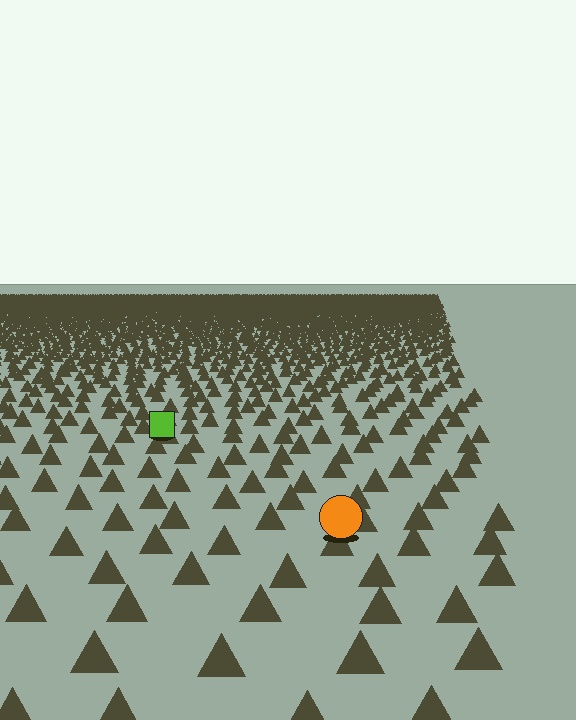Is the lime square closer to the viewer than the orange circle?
No. The orange circle is closer — you can tell from the texture gradient: the ground texture is coarser near it.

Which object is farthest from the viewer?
The lime square is farthest from the viewer. It appears smaller and the ground texture around it is denser.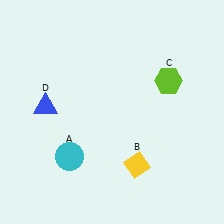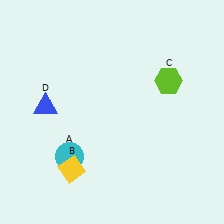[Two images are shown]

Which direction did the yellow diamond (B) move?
The yellow diamond (B) moved left.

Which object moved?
The yellow diamond (B) moved left.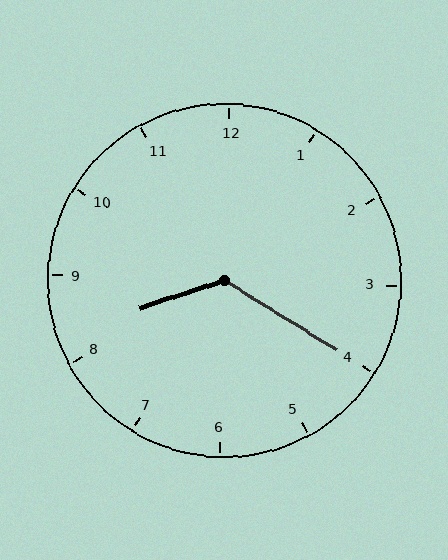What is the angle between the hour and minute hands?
Approximately 130 degrees.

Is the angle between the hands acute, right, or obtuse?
It is obtuse.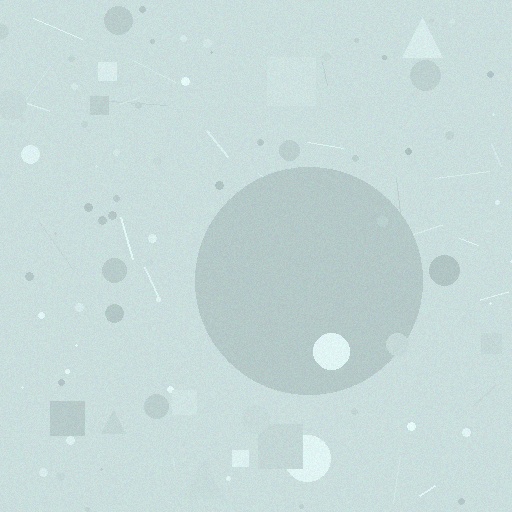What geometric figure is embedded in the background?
A circle is embedded in the background.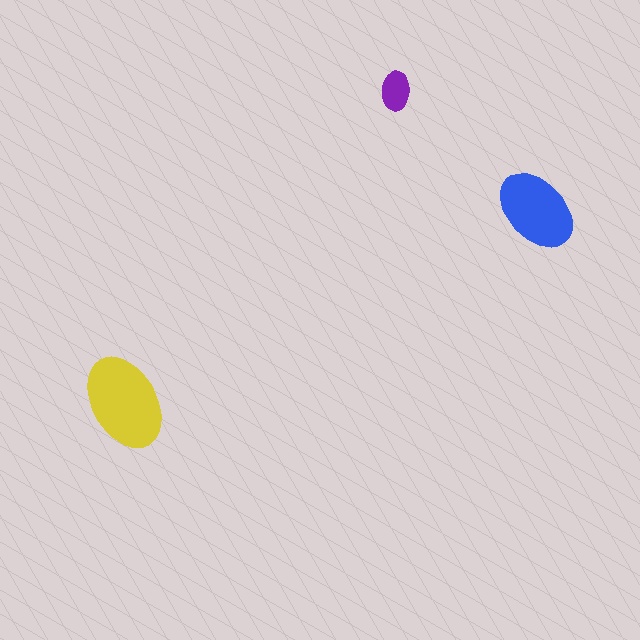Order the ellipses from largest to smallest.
the yellow one, the blue one, the purple one.